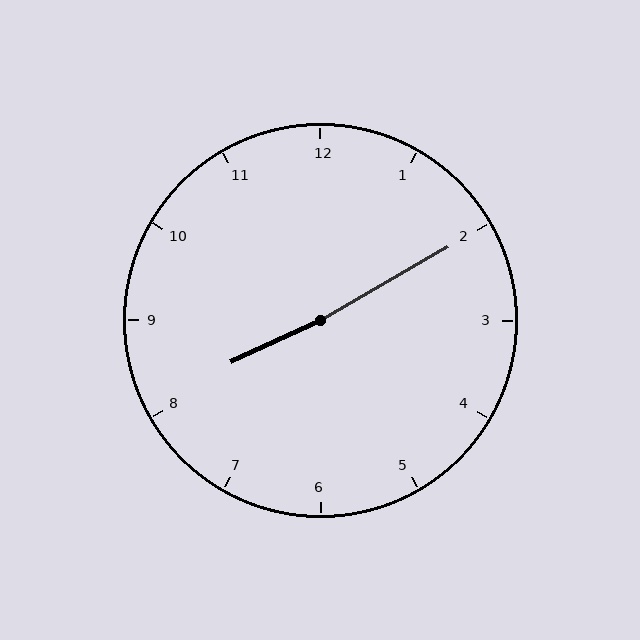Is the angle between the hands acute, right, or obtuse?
It is obtuse.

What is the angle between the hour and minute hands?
Approximately 175 degrees.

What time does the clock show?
8:10.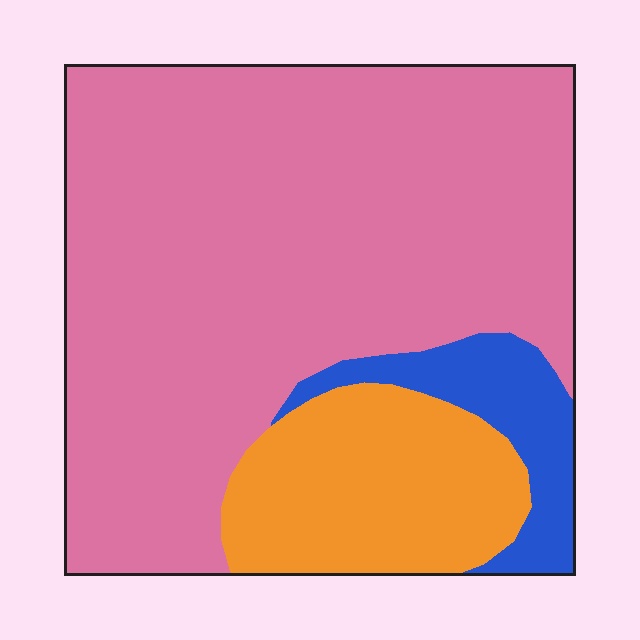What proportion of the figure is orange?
Orange takes up about one fifth (1/5) of the figure.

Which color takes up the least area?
Blue, at roughly 10%.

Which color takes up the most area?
Pink, at roughly 70%.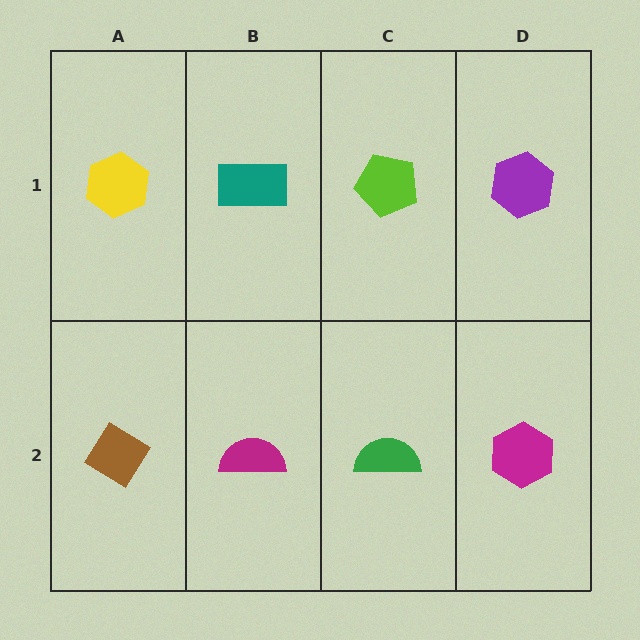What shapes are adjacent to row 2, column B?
A teal rectangle (row 1, column B), a brown diamond (row 2, column A), a green semicircle (row 2, column C).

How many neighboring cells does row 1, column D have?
2.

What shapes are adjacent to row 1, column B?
A magenta semicircle (row 2, column B), a yellow hexagon (row 1, column A), a lime pentagon (row 1, column C).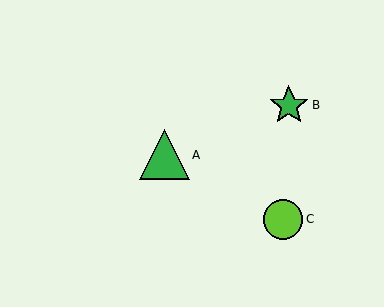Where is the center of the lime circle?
The center of the lime circle is at (283, 219).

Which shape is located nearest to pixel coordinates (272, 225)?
The lime circle (labeled C) at (283, 219) is nearest to that location.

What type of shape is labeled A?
Shape A is a green triangle.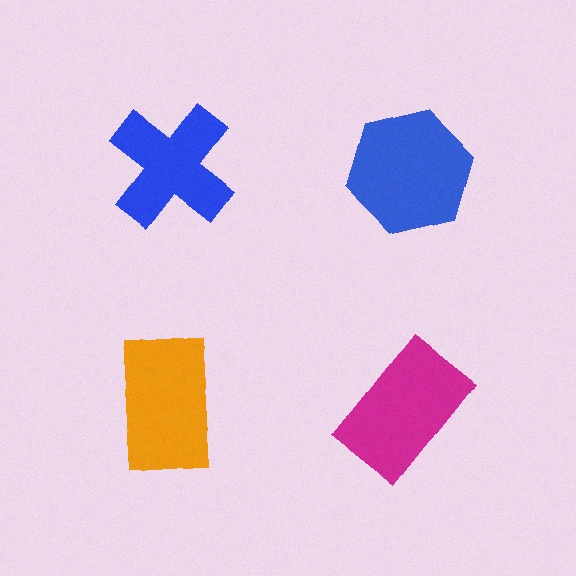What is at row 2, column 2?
A magenta rectangle.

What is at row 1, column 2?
A blue hexagon.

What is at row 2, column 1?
An orange rectangle.